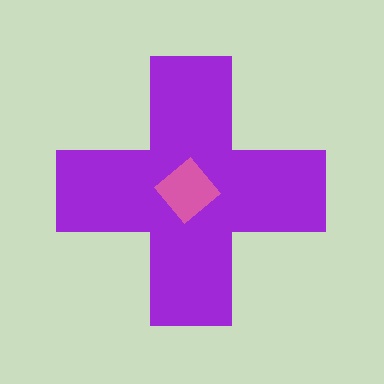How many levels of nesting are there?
2.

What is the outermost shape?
The purple cross.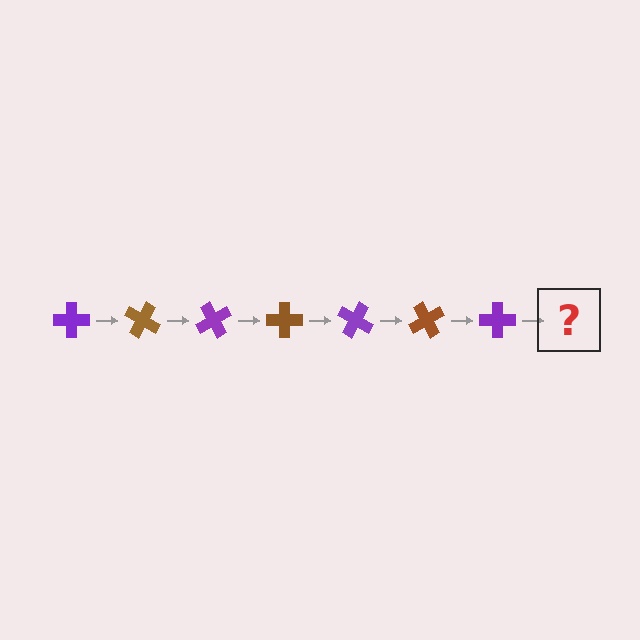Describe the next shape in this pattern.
It should be a brown cross, rotated 210 degrees from the start.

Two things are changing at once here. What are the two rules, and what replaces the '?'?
The two rules are that it rotates 30 degrees each step and the color cycles through purple and brown. The '?' should be a brown cross, rotated 210 degrees from the start.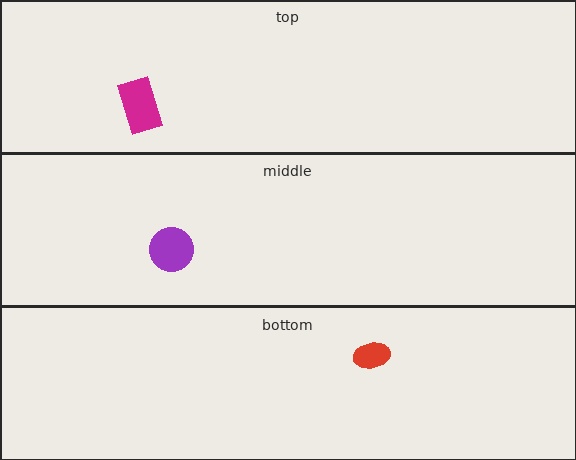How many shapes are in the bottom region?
1.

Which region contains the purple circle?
The middle region.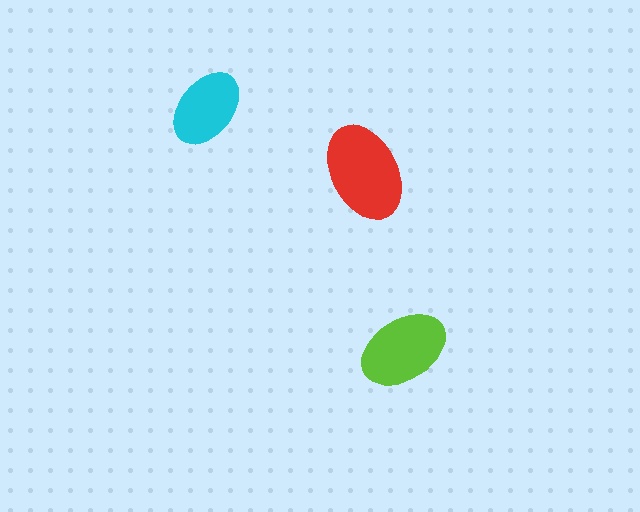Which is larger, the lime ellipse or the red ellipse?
The red one.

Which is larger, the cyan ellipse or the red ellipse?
The red one.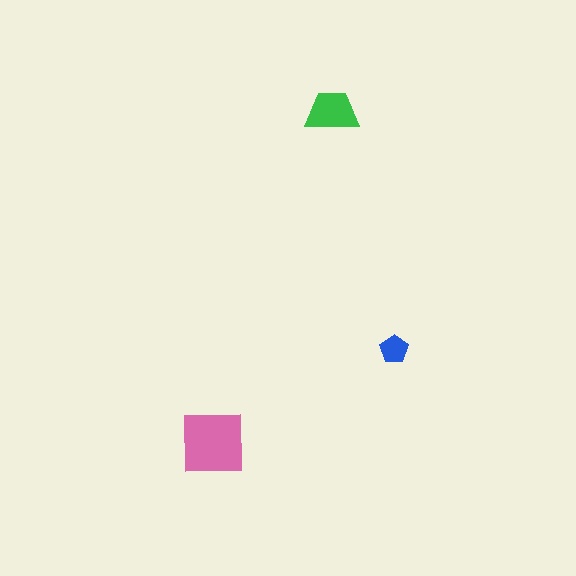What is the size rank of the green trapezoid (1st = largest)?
2nd.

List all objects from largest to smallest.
The pink square, the green trapezoid, the blue pentagon.